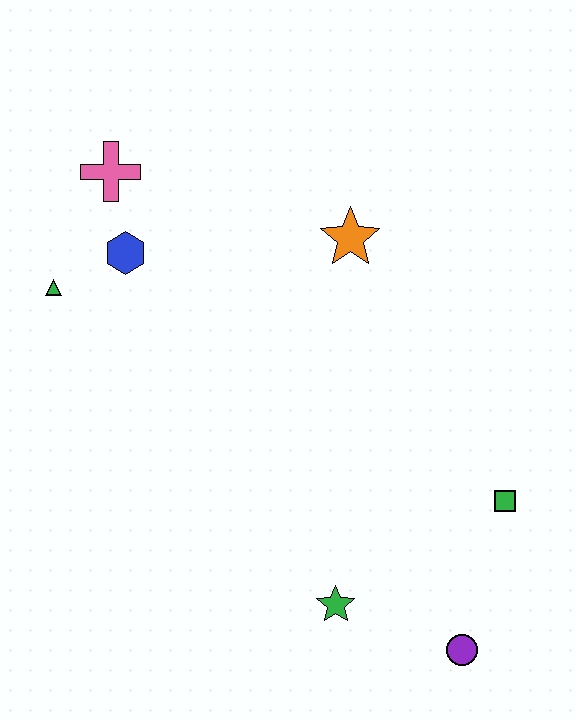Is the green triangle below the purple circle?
No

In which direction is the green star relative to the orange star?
The green star is below the orange star.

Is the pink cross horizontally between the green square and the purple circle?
No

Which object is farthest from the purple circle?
The pink cross is farthest from the purple circle.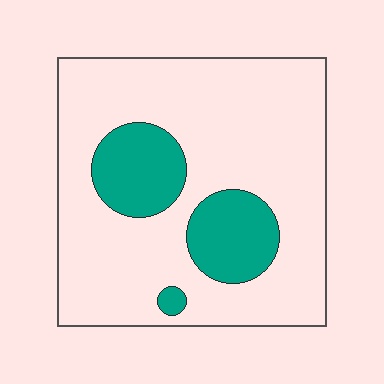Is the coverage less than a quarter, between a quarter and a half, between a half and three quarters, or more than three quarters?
Less than a quarter.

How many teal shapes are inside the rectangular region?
3.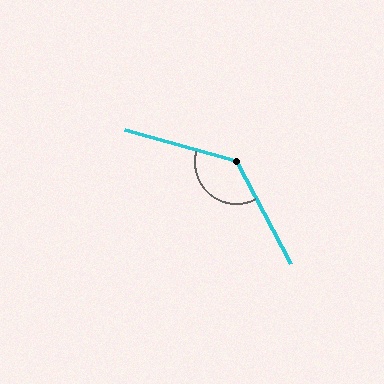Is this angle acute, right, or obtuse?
It is obtuse.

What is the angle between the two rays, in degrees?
Approximately 134 degrees.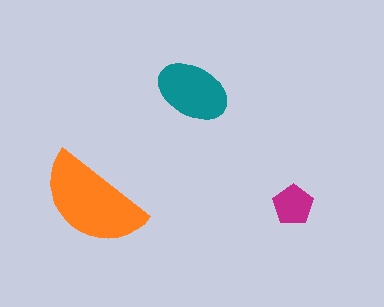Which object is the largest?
The orange semicircle.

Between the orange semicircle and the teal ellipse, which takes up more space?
The orange semicircle.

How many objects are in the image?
There are 3 objects in the image.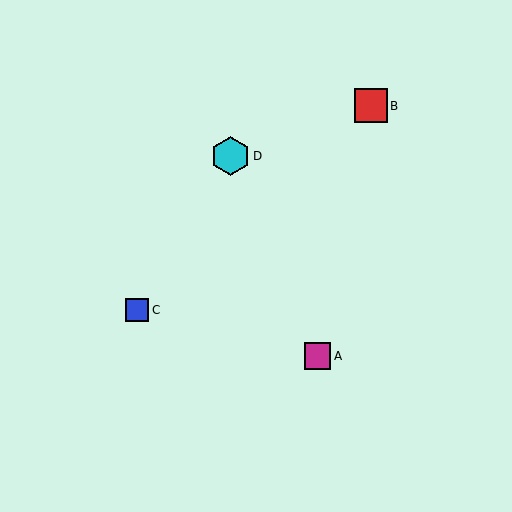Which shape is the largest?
The cyan hexagon (labeled D) is the largest.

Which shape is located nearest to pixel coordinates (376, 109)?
The red square (labeled B) at (371, 106) is nearest to that location.